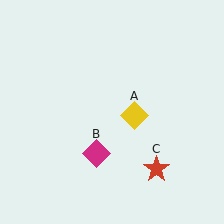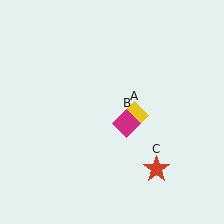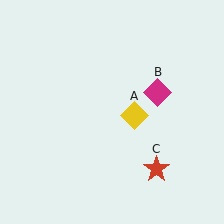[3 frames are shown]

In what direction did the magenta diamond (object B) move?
The magenta diamond (object B) moved up and to the right.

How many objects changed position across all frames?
1 object changed position: magenta diamond (object B).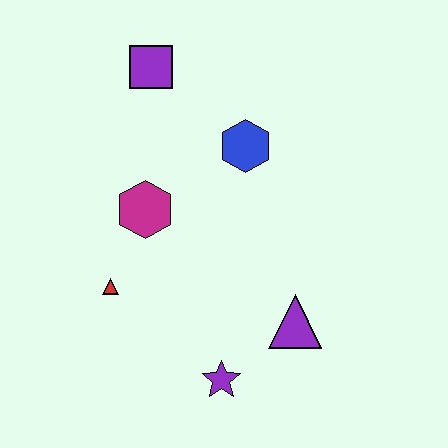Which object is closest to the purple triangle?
The purple star is closest to the purple triangle.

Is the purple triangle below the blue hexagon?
Yes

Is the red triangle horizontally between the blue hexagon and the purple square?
No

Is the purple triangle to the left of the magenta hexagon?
No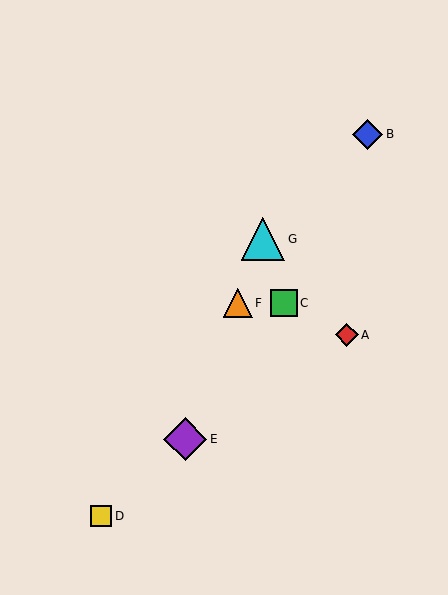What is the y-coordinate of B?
Object B is at y≈134.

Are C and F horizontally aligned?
Yes, both are at y≈303.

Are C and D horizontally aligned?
No, C is at y≈303 and D is at y≈516.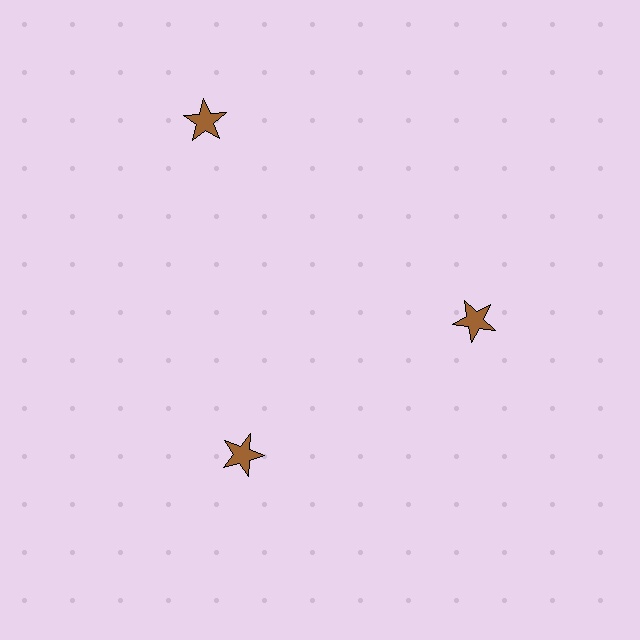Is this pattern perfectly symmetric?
No. The 3 brown stars are arranged in a ring, but one element near the 11 o'clock position is pushed outward from the center, breaking the 3-fold rotational symmetry.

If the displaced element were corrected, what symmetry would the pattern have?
It would have 3-fold rotational symmetry — the pattern would map onto itself every 120 degrees.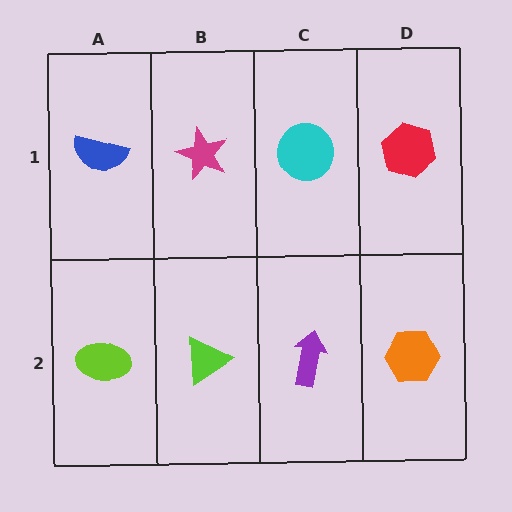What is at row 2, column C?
A purple arrow.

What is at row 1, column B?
A magenta star.